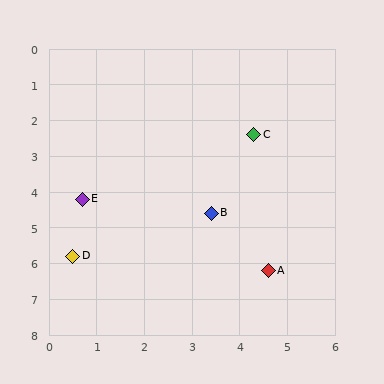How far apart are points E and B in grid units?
Points E and B are about 2.7 grid units apart.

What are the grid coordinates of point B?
Point B is at approximately (3.4, 4.6).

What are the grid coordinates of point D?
Point D is at approximately (0.5, 5.8).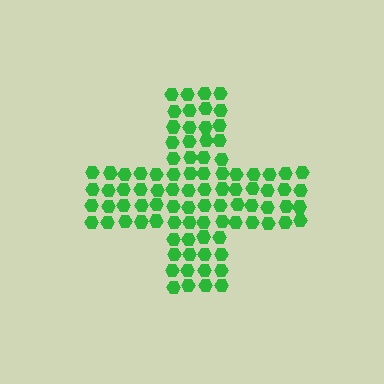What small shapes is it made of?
It is made of small hexagons.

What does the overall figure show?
The overall figure shows a cross.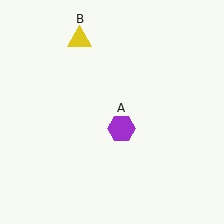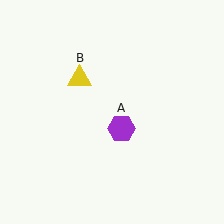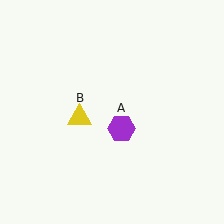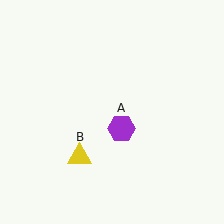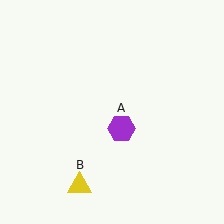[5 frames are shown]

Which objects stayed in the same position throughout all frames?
Purple hexagon (object A) remained stationary.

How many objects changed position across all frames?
1 object changed position: yellow triangle (object B).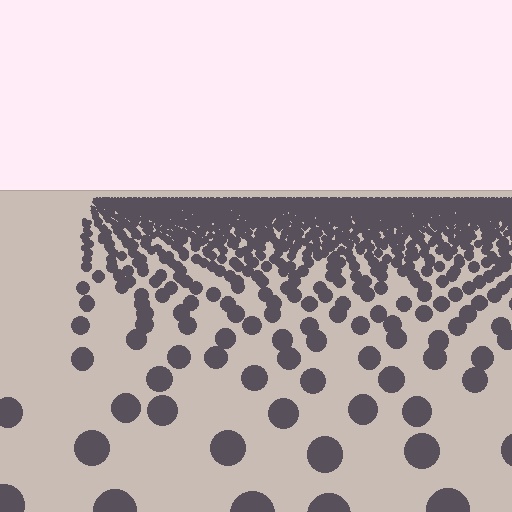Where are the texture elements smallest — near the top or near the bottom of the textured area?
Near the top.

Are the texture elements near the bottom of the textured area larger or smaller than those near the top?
Larger. Near the bottom, elements are closer to the viewer and appear at a bigger on-screen size.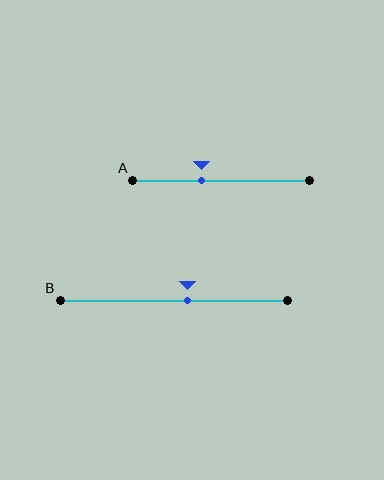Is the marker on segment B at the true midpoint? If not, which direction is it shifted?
No, the marker on segment B is shifted to the right by about 6% of the segment length.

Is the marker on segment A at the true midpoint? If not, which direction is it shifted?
No, the marker on segment A is shifted to the left by about 11% of the segment length.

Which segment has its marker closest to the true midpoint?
Segment B has its marker closest to the true midpoint.